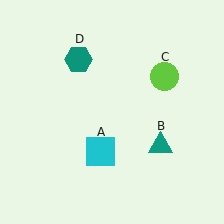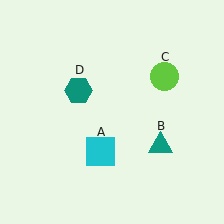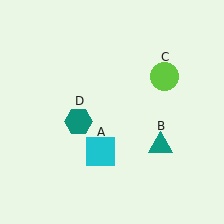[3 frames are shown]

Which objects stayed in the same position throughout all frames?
Cyan square (object A) and teal triangle (object B) and lime circle (object C) remained stationary.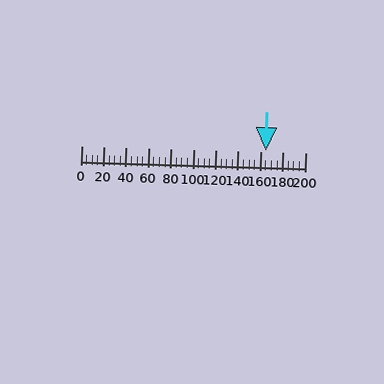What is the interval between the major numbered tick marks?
The major tick marks are spaced 20 units apart.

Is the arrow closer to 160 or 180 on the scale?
The arrow is closer to 160.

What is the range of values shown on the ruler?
The ruler shows values from 0 to 200.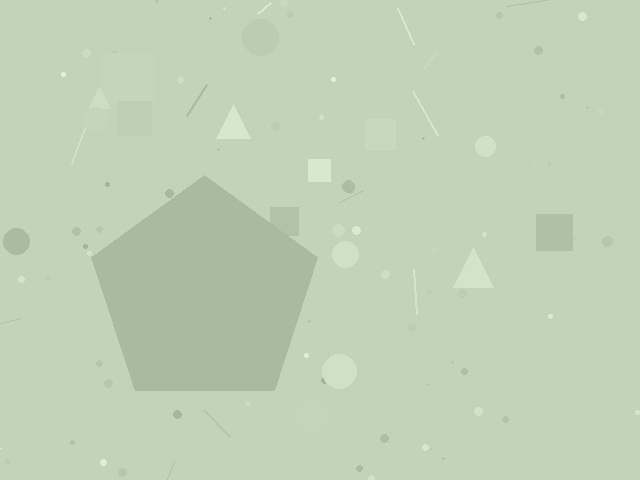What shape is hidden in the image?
A pentagon is hidden in the image.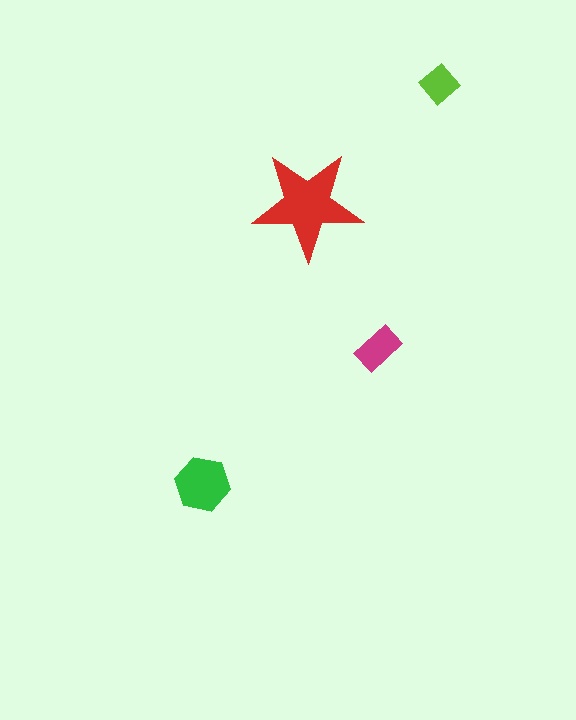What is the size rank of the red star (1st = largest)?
1st.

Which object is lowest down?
The green hexagon is bottommost.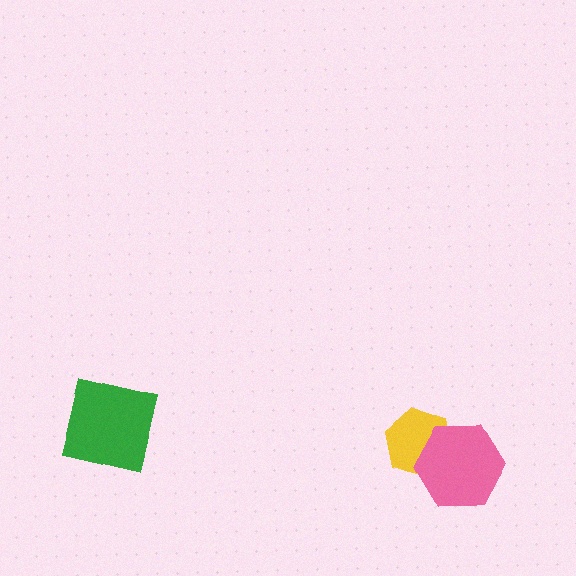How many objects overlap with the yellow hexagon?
1 object overlaps with the yellow hexagon.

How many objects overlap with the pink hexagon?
1 object overlaps with the pink hexagon.